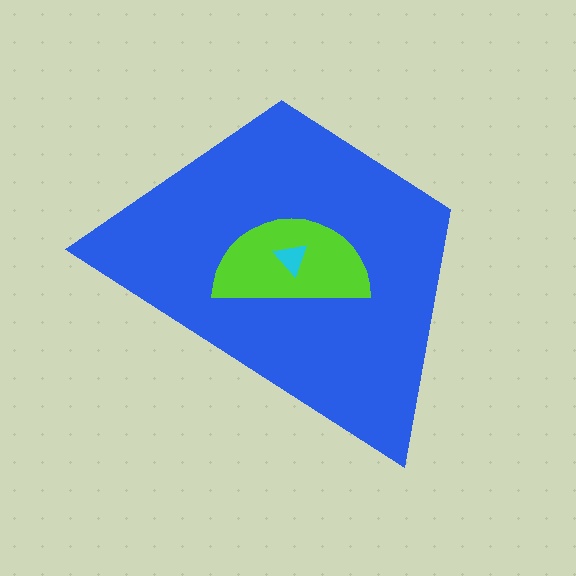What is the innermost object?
The cyan triangle.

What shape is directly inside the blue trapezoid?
The lime semicircle.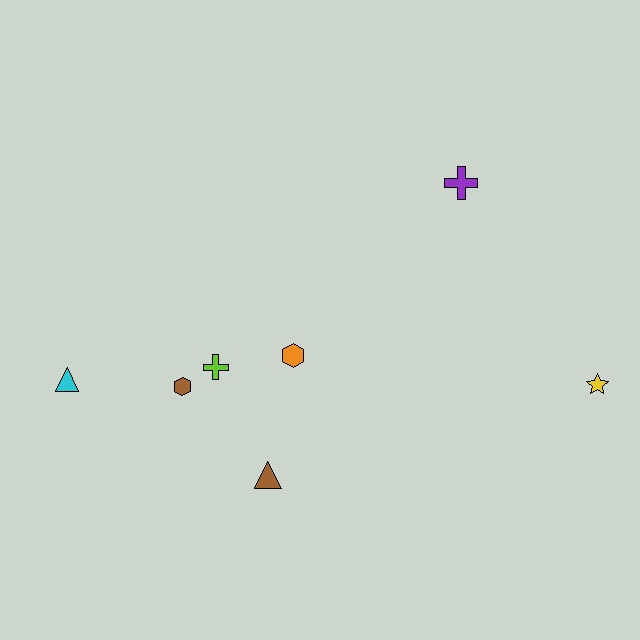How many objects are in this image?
There are 7 objects.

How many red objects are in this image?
There are no red objects.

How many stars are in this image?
There is 1 star.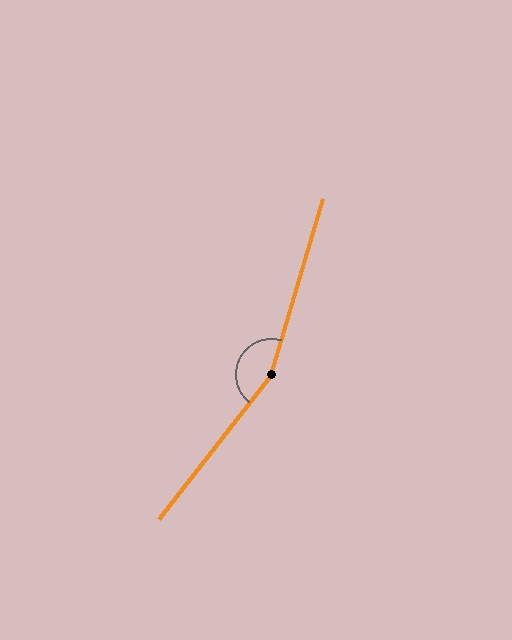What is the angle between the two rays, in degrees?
Approximately 159 degrees.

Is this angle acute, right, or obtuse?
It is obtuse.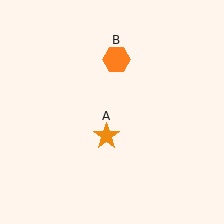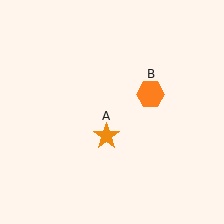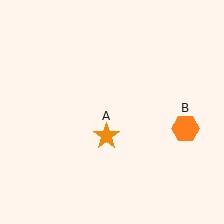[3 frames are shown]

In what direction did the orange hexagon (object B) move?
The orange hexagon (object B) moved down and to the right.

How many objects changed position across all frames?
1 object changed position: orange hexagon (object B).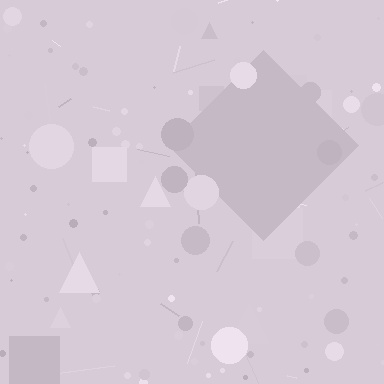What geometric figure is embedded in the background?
A diamond is embedded in the background.